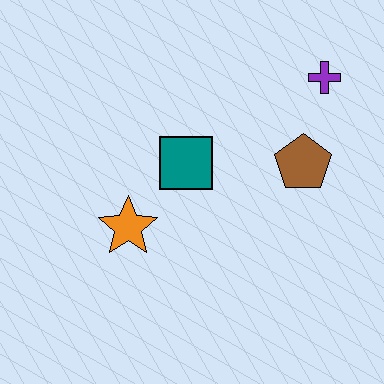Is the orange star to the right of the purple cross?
No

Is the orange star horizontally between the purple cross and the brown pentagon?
No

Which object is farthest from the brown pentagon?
The orange star is farthest from the brown pentagon.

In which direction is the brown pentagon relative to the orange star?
The brown pentagon is to the right of the orange star.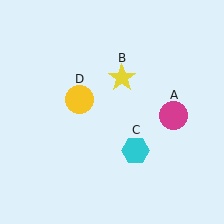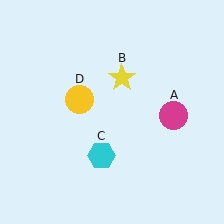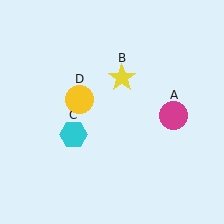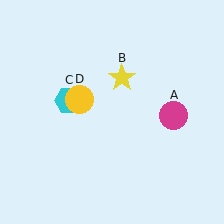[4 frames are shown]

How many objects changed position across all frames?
1 object changed position: cyan hexagon (object C).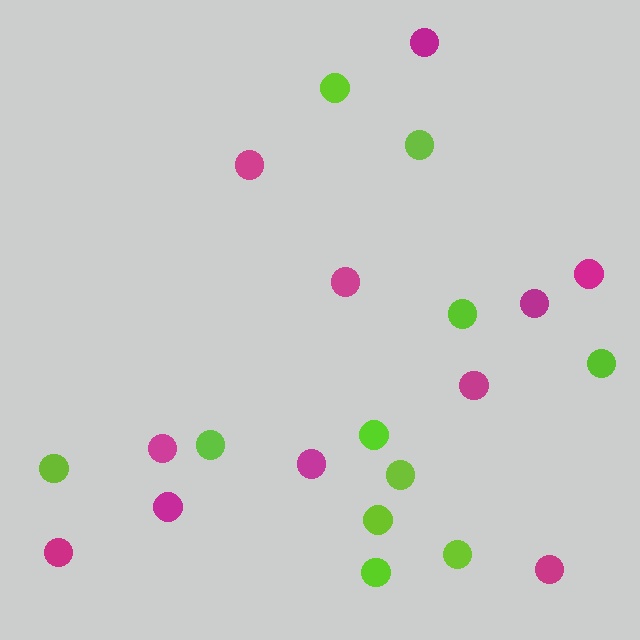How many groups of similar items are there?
There are 2 groups: one group of magenta circles (11) and one group of lime circles (11).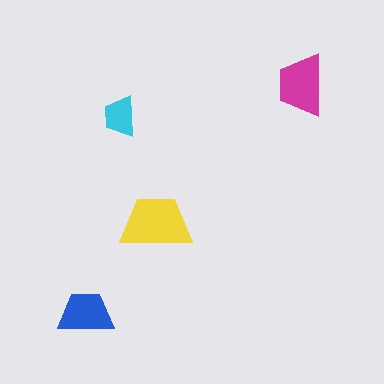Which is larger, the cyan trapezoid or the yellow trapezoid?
The yellow one.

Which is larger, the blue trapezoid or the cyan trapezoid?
The blue one.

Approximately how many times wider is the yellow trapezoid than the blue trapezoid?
About 1.5 times wider.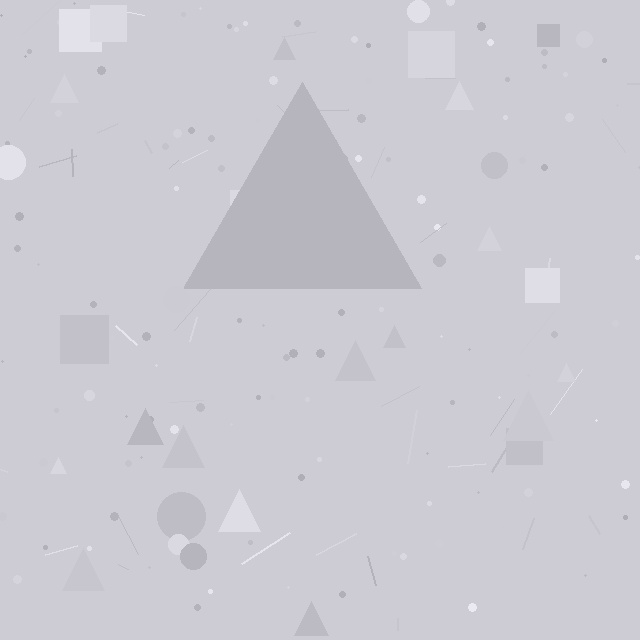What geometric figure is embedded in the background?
A triangle is embedded in the background.